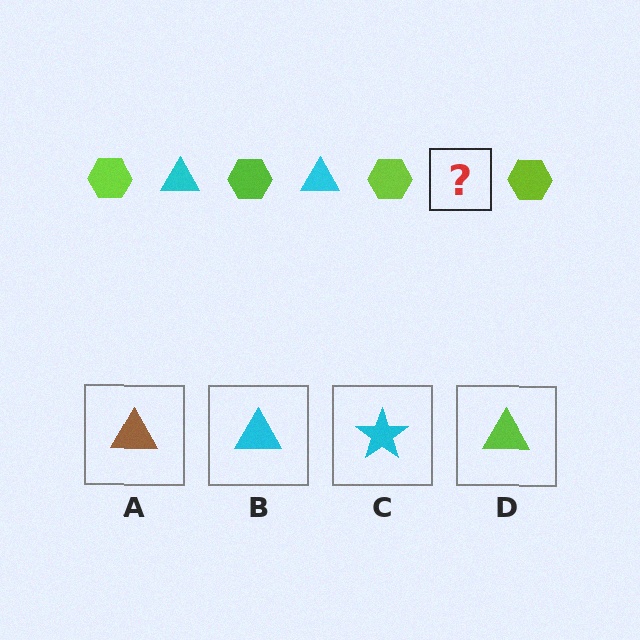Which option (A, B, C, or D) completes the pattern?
B.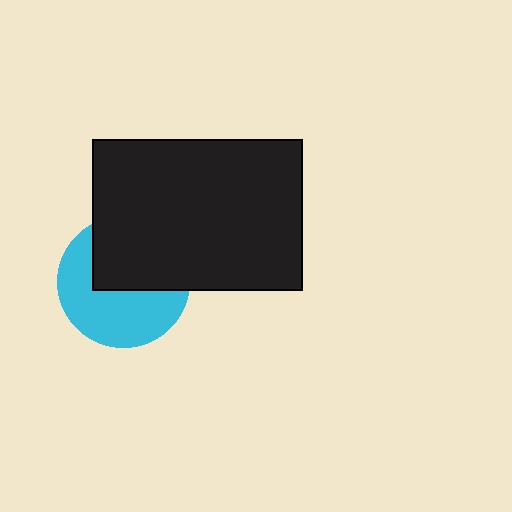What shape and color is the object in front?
The object in front is a black rectangle.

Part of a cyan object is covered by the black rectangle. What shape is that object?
It is a circle.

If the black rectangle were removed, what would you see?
You would see the complete cyan circle.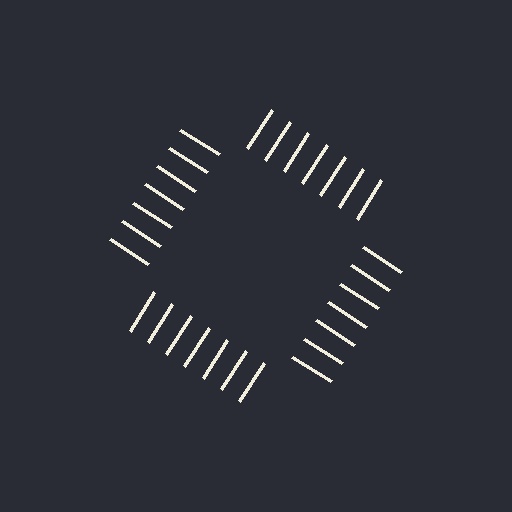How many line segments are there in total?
28 — 7 along each of the 4 edges.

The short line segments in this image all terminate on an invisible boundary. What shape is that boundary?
An illusory square — the line segments terminate on its edges but no continuous stroke is drawn.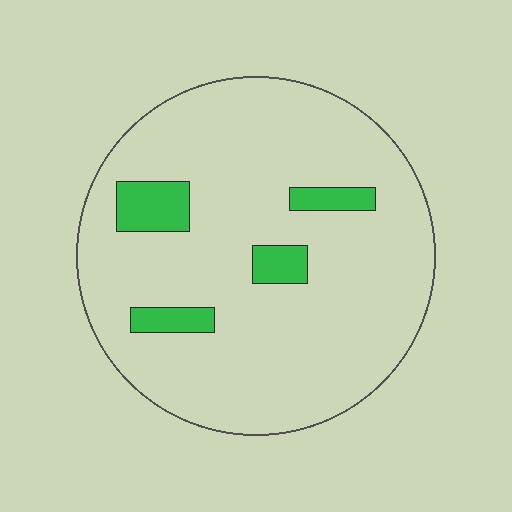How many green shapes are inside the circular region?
4.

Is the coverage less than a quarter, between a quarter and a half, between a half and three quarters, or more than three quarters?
Less than a quarter.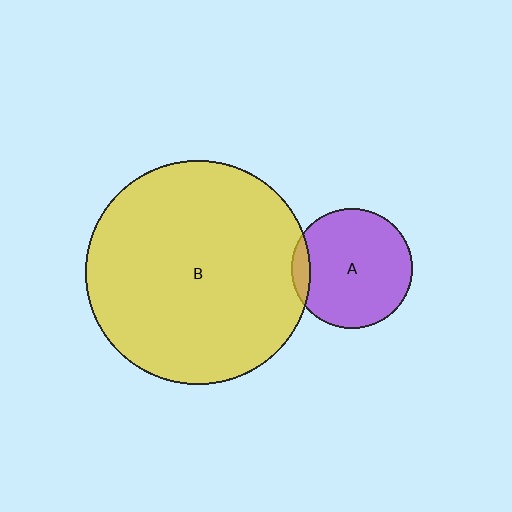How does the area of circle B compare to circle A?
Approximately 3.5 times.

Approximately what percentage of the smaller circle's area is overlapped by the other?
Approximately 10%.